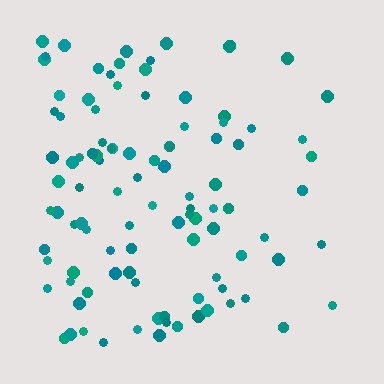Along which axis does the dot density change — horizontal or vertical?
Horizontal.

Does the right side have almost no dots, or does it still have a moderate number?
Still a moderate number, just noticeably fewer than the left.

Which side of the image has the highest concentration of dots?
The left.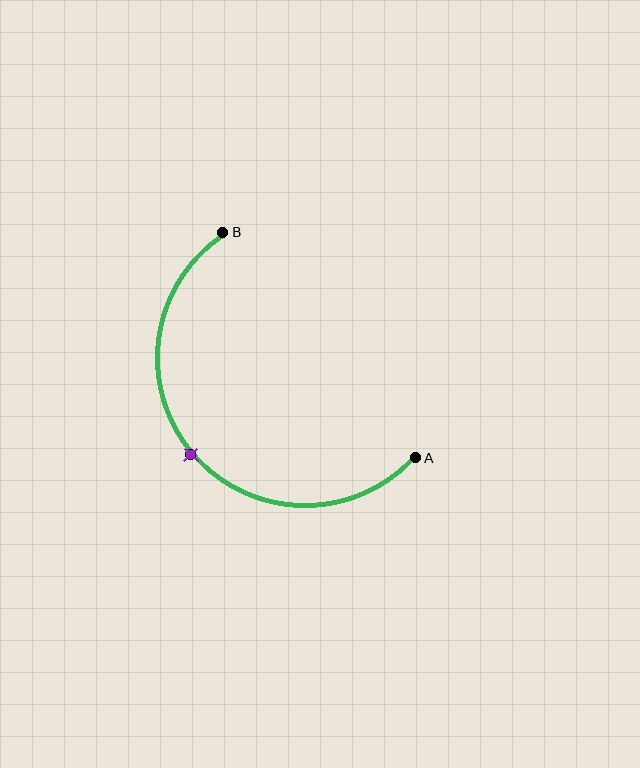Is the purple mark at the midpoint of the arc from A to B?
Yes. The purple mark lies on the arc at equal arc-length from both A and B — it is the arc midpoint.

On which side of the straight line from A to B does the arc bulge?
The arc bulges below and to the left of the straight line connecting A and B.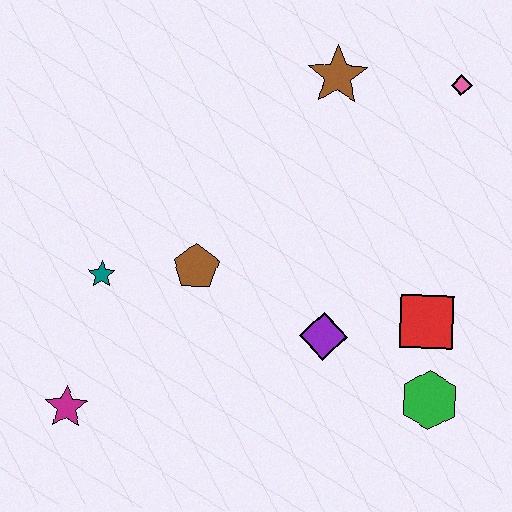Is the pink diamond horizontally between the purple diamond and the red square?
No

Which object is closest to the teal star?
The brown pentagon is closest to the teal star.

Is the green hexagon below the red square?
Yes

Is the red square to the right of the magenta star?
Yes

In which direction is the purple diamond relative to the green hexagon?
The purple diamond is to the left of the green hexagon.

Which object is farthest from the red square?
The magenta star is farthest from the red square.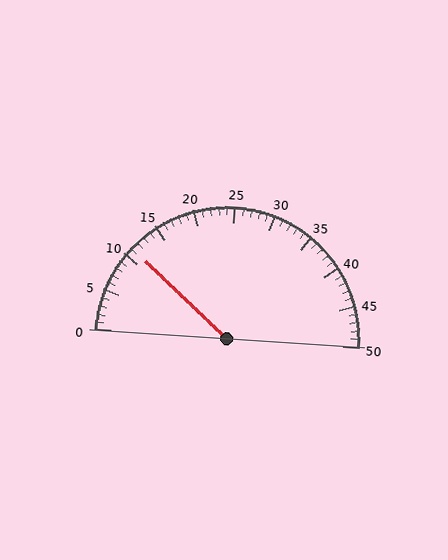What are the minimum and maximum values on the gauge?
The gauge ranges from 0 to 50.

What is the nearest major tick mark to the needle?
The nearest major tick mark is 10.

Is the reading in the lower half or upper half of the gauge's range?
The reading is in the lower half of the range (0 to 50).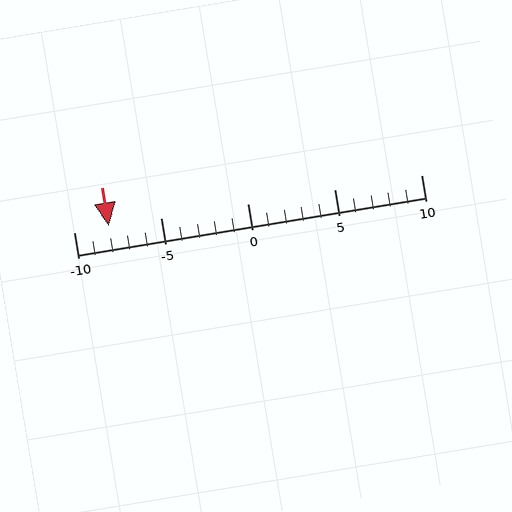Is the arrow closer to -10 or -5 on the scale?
The arrow is closer to -10.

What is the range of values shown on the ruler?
The ruler shows values from -10 to 10.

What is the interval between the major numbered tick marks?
The major tick marks are spaced 5 units apart.